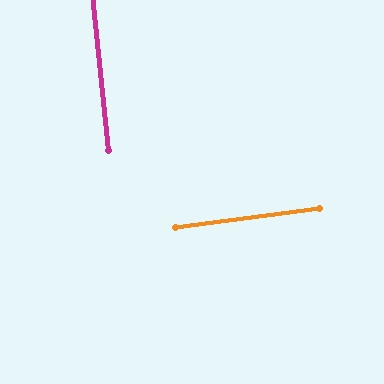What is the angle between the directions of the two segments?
Approximately 88 degrees.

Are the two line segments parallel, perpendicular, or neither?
Perpendicular — they meet at approximately 88°.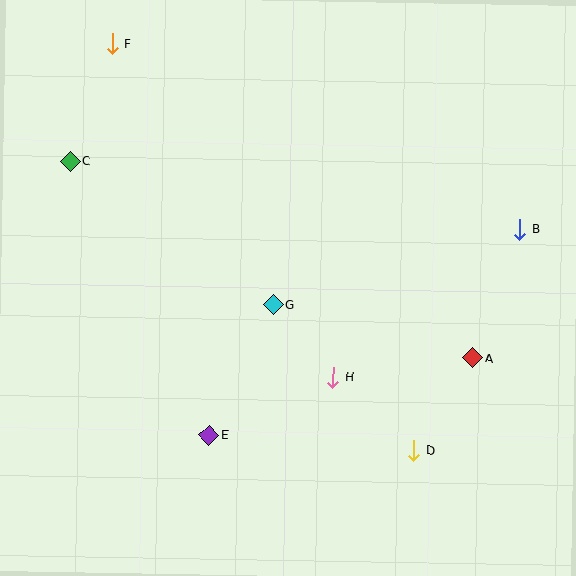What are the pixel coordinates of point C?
Point C is at (70, 162).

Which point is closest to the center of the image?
Point G at (273, 304) is closest to the center.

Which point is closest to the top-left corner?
Point F is closest to the top-left corner.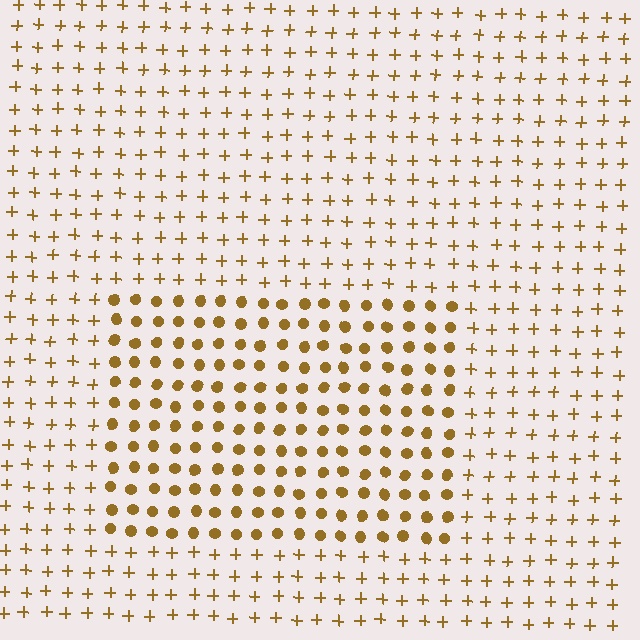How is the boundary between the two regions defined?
The boundary is defined by a change in element shape: circles inside vs. plus signs outside. All elements share the same color and spacing.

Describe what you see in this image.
The image is filled with small brown elements arranged in a uniform grid. A rectangle-shaped region contains circles, while the surrounding area contains plus signs. The boundary is defined purely by the change in element shape.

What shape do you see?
I see a rectangle.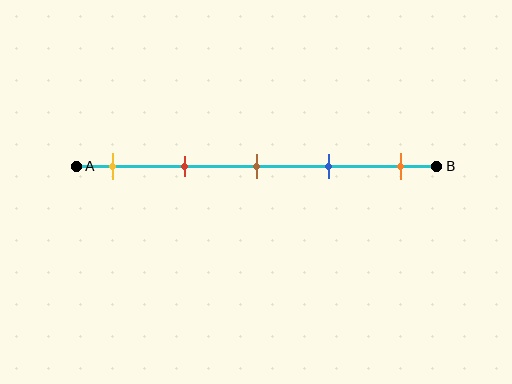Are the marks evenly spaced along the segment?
Yes, the marks are approximately evenly spaced.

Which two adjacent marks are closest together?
The brown and blue marks are the closest adjacent pair.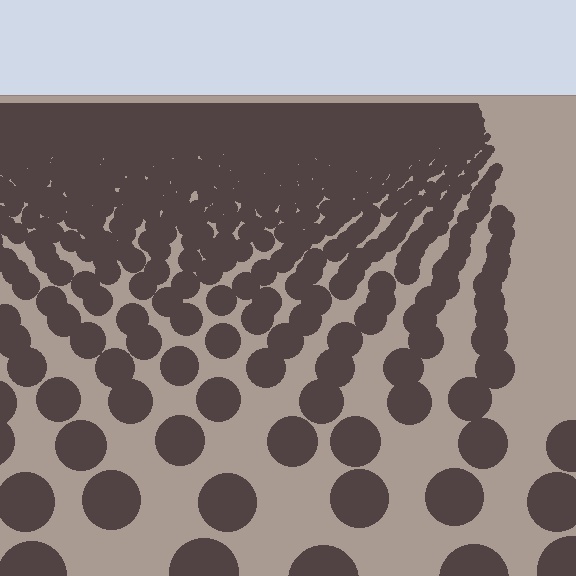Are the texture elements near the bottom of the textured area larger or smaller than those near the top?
Larger. Near the bottom, elements are closer to the viewer and appear at a bigger on-screen size.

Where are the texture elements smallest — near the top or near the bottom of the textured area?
Near the top.